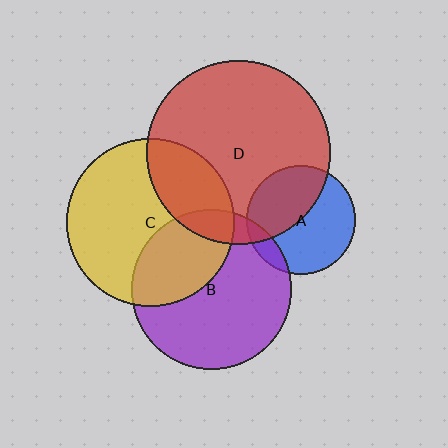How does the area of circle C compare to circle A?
Approximately 2.4 times.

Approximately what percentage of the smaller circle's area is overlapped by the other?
Approximately 25%.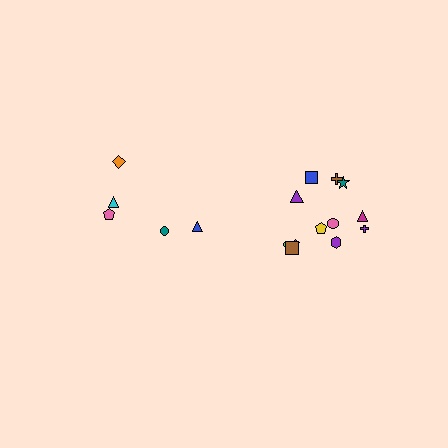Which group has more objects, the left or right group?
The right group.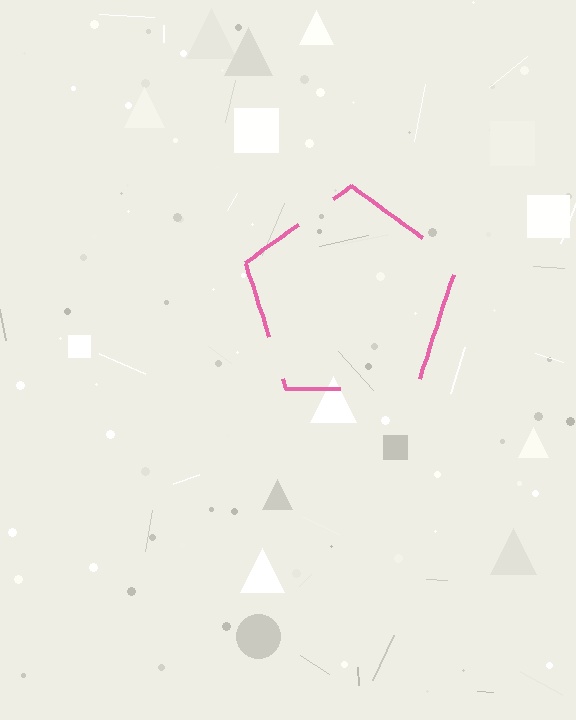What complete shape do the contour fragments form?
The contour fragments form a pentagon.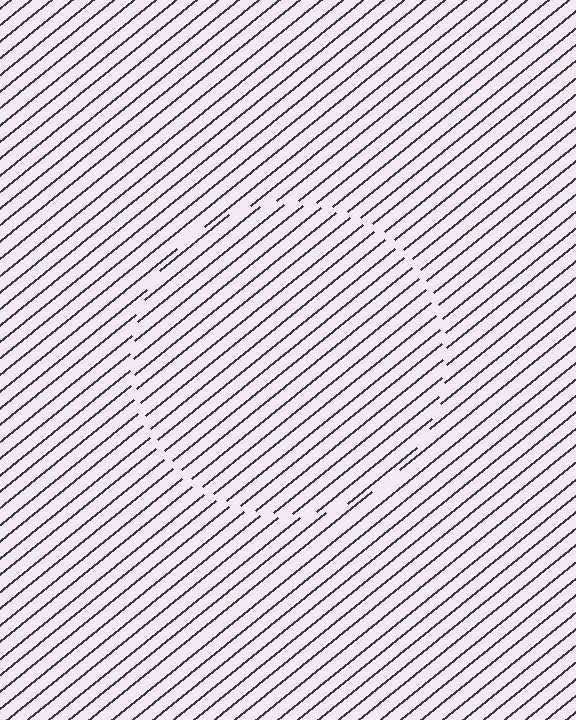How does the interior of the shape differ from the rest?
The interior of the shape contains the same grating, shifted by half a period — the contour is defined by the phase discontinuity where line-ends from the inner and outer gratings abut.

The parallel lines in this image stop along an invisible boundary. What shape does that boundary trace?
An illusory circle. The interior of the shape contains the same grating, shifted by half a period — the contour is defined by the phase discontinuity where line-ends from the inner and outer gratings abut.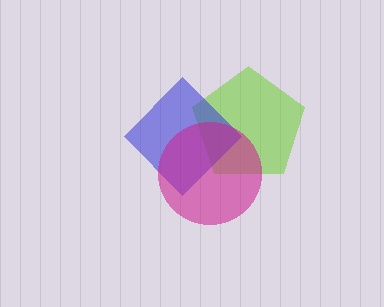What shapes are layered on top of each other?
The layered shapes are: a lime pentagon, a blue diamond, a magenta circle.